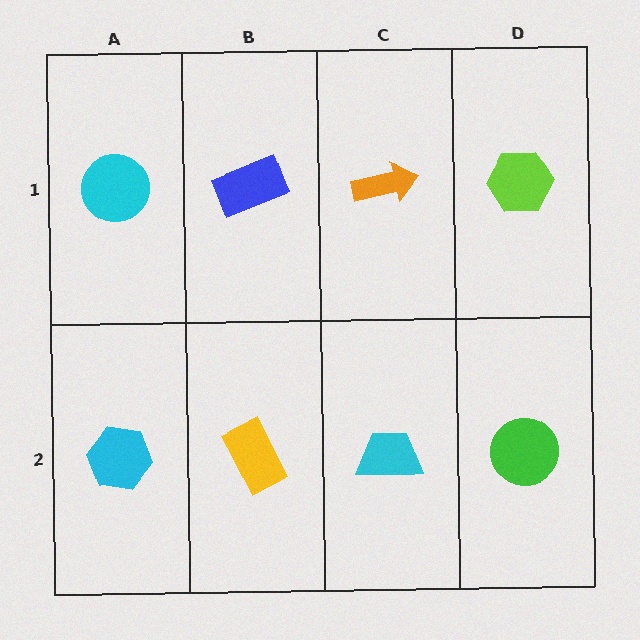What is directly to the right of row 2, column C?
A green circle.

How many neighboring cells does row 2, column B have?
3.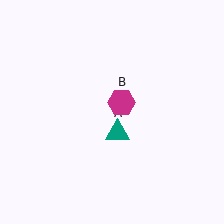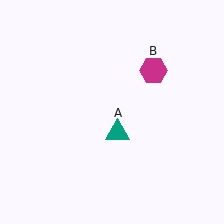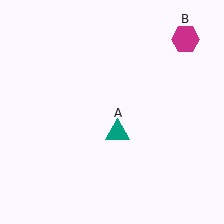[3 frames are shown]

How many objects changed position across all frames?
1 object changed position: magenta hexagon (object B).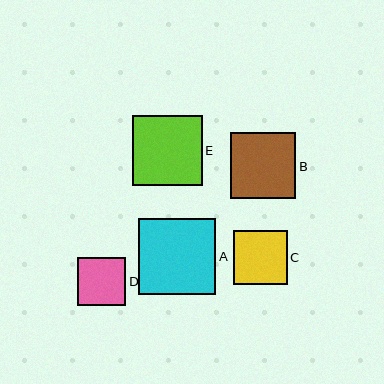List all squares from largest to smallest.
From largest to smallest: A, E, B, C, D.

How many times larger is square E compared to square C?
Square E is approximately 1.3 times the size of square C.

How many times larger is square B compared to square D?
Square B is approximately 1.4 times the size of square D.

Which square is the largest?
Square A is the largest with a size of approximately 77 pixels.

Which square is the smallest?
Square D is the smallest with a size of approximately 48 pixels.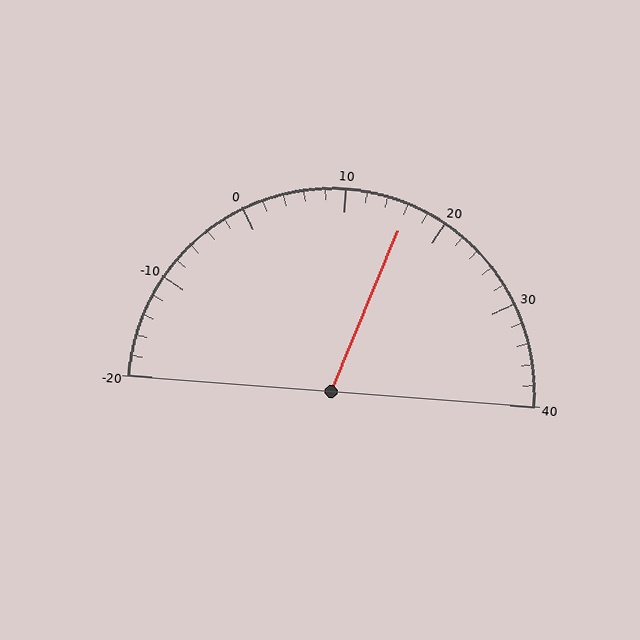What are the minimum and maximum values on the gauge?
The gauge ranges from -20 to 40.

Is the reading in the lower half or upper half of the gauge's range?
The reading is in the upper half of the range (-20 to 40).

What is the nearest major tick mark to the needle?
The nearest major tick mark is 20.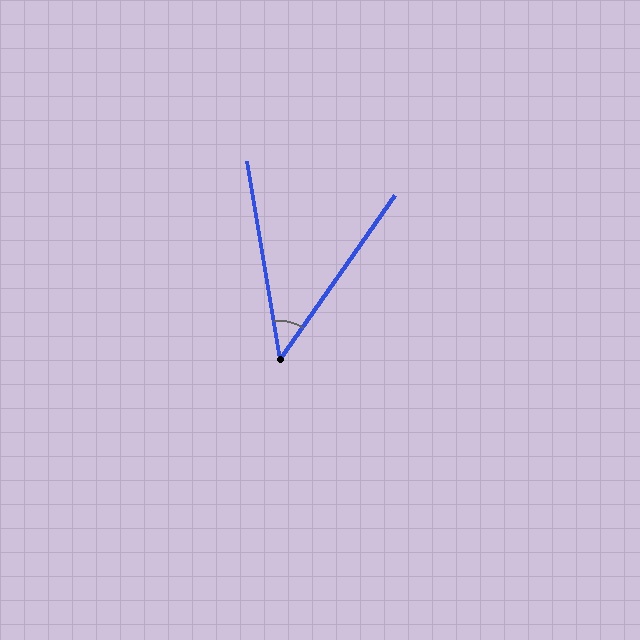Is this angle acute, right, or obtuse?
It is acute.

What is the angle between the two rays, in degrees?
Approximately 44 degrees.